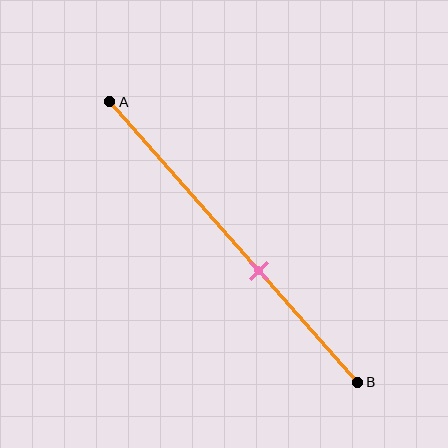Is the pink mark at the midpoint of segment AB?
No, the mark is at about 60% from A, not at the 50% midpoint.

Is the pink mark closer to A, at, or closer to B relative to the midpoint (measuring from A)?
The pink mark is closer to point B than the midpoint of segment AB.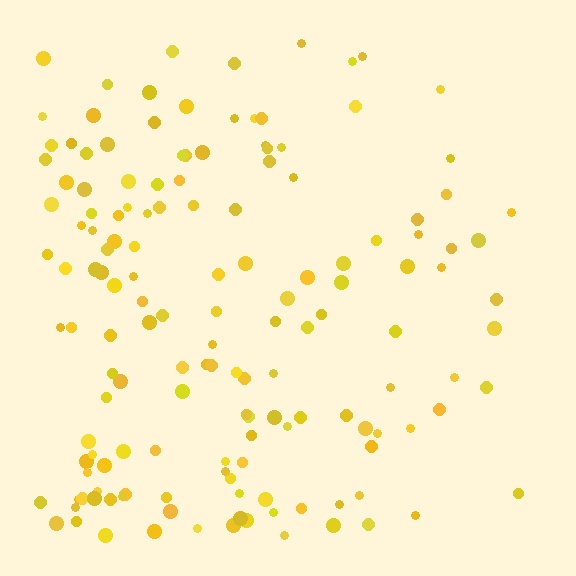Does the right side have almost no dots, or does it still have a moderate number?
Still a moderate number, just noticeably fewer than the left.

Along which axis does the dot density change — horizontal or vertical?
Horizontal.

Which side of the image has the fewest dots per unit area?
The right.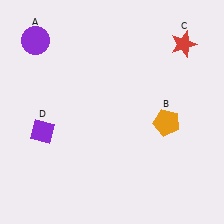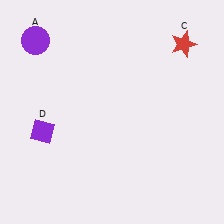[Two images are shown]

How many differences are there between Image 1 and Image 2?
There is 1 difference between the two images.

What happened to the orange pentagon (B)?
The orange pentagon (B) was removed in Image 2. It was in the bottom-right area of Image 1.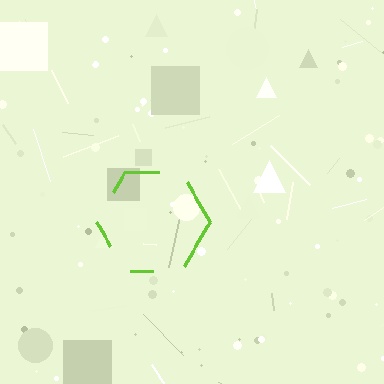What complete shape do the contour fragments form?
The contour fragments form a hexagon.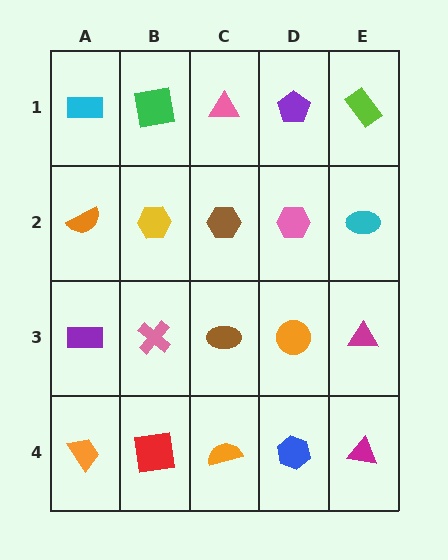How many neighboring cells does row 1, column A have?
2.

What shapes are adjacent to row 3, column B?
A yellow hexagon (row 2, column B), a red square (row 4, column B), a purple rectangle (row 3, column A), a brown ellipse (row 3, column C).